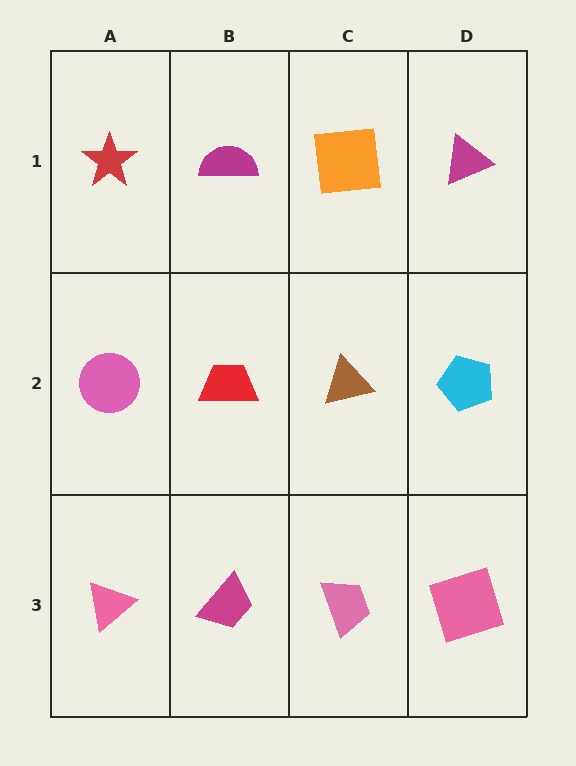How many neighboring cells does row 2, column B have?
4.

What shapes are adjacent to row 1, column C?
A brown triangle (row 2, column C), a magenta semicircle (row 1, column B), a magenta triangle (row 1, column D).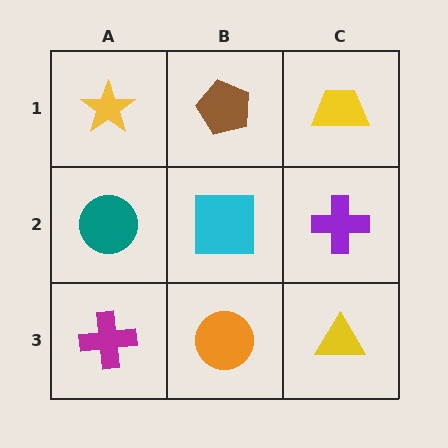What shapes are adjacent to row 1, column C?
A purple cross (row 2, column C), a brown pentagon (row 1, column B).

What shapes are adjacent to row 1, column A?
A teal circle (row 2, column A), a brown pentagon (row 1, column B).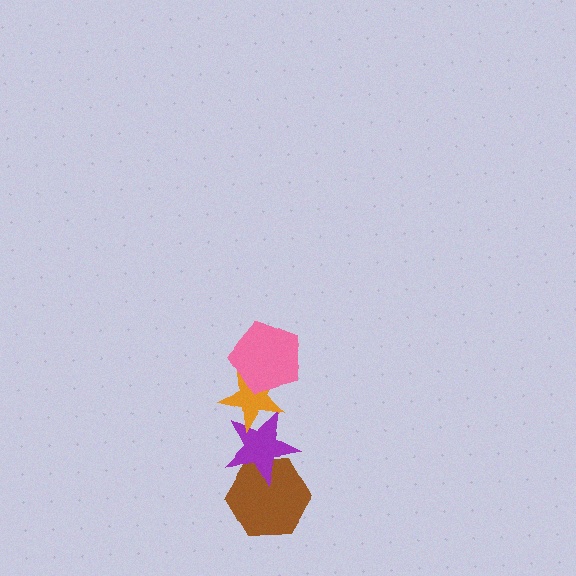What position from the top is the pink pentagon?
The pink pentagon is 1st from the top.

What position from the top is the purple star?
The purple star is 3rd from the top.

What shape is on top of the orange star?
The pink pentagon is on top of the orange star.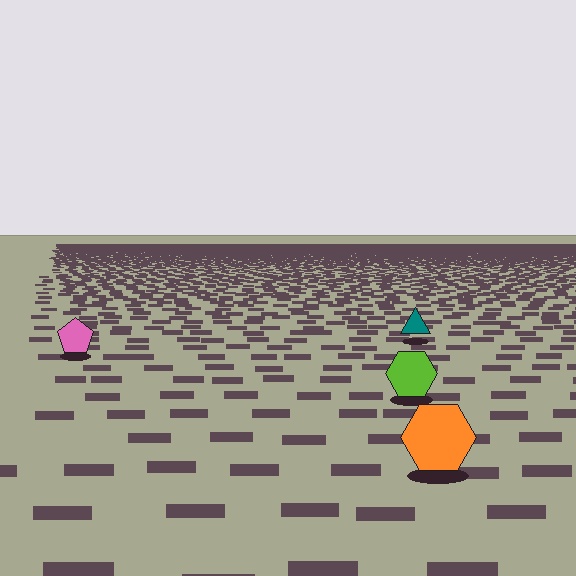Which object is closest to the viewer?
The orange hexagon is closest. The texture marks near it are larger and more spread out.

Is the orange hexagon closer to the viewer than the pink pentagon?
Yes. The orange hexagon is closer — you can tell from the texture gradient: the ground texture is coarser near it.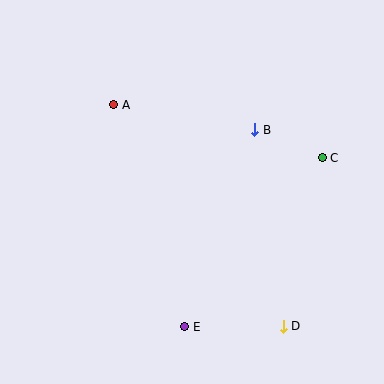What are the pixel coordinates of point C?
Point C is at (322, 158).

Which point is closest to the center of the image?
Point B at (255, 130) is closest to the center.